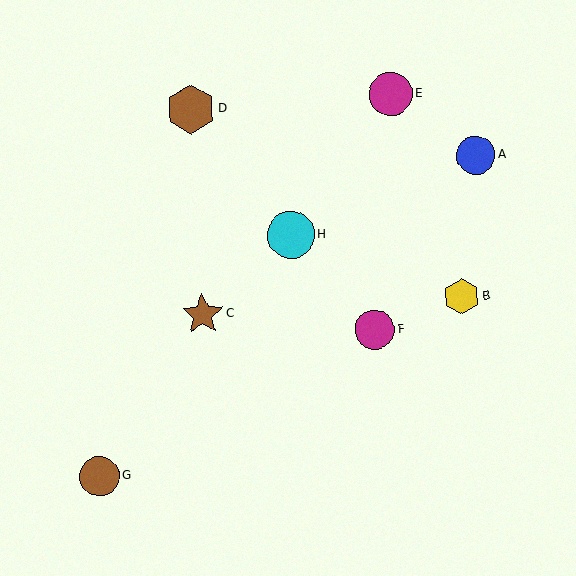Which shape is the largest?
The brown hexagon (labeled D) is the largest.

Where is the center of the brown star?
The center of the brown star is at (203, 314).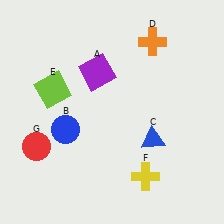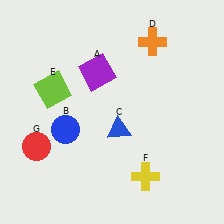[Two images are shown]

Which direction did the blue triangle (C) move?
The blue triangle (C) moved left.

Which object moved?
The blue triangle (C) moved left.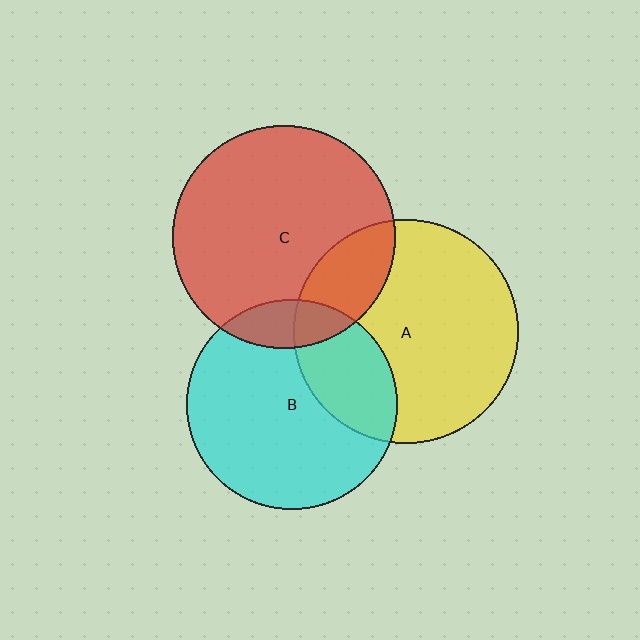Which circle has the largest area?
Circle A (yellow).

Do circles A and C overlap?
Yes.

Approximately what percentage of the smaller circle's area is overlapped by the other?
Approximately 20%.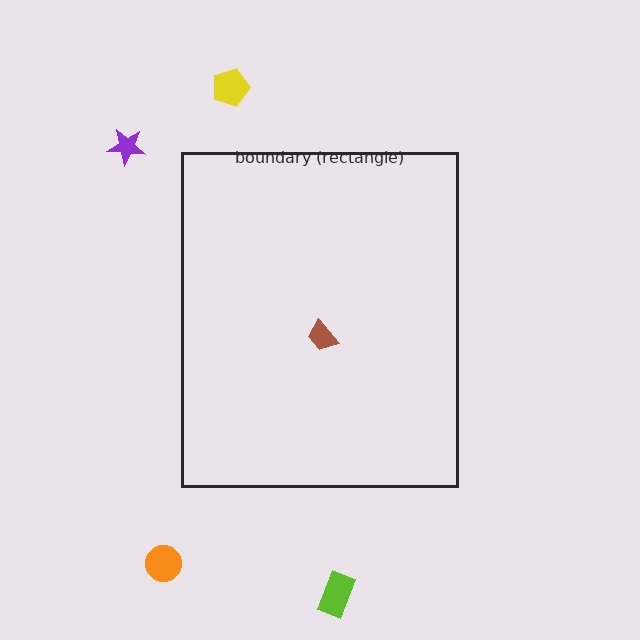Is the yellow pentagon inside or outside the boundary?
Outside.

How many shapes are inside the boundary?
1 inside, 4 outside.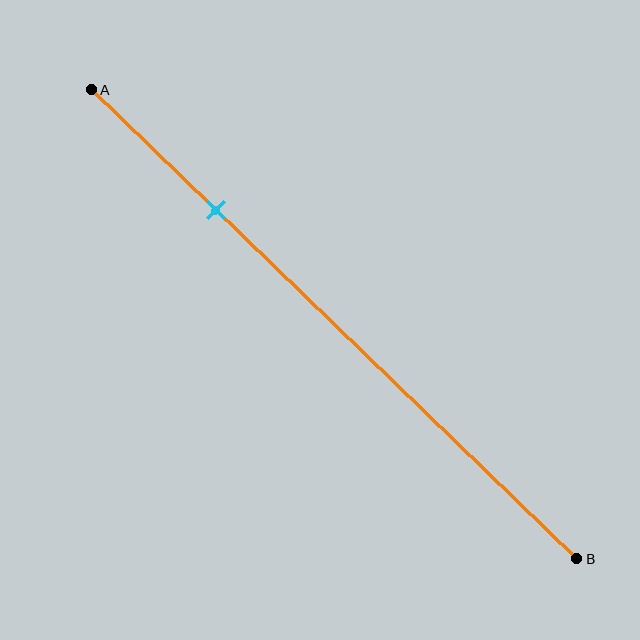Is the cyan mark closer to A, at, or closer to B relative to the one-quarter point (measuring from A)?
The cyan mark is approximately at the one-quarter point of segment AB.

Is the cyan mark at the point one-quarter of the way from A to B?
Yes, the mark is approximately at the one-quarter point.